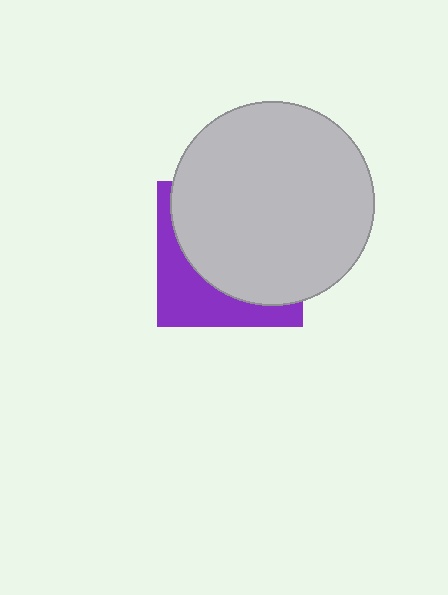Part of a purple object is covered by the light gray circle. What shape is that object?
It is a square.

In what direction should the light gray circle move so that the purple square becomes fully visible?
The light gray circle should move toward the upper-right. That is the shortest direction to clear the overlap and leave the purple square fully visible.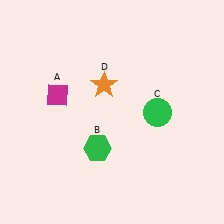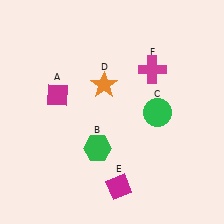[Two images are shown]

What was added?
A magenta diamond (E), a magenta cross (F) were added in Image 2.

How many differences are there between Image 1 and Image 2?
There are 2 differences between the two images.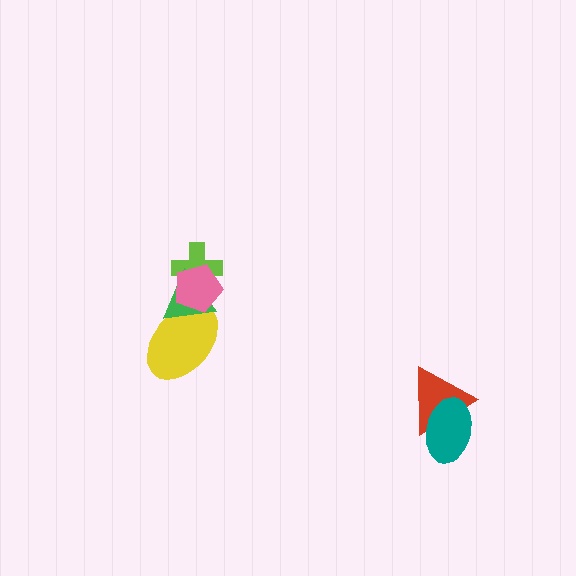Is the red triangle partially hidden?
Yes, it is partially covered by another shape.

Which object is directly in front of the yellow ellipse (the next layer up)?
The green triangle is directly in front of the yellow ellipse.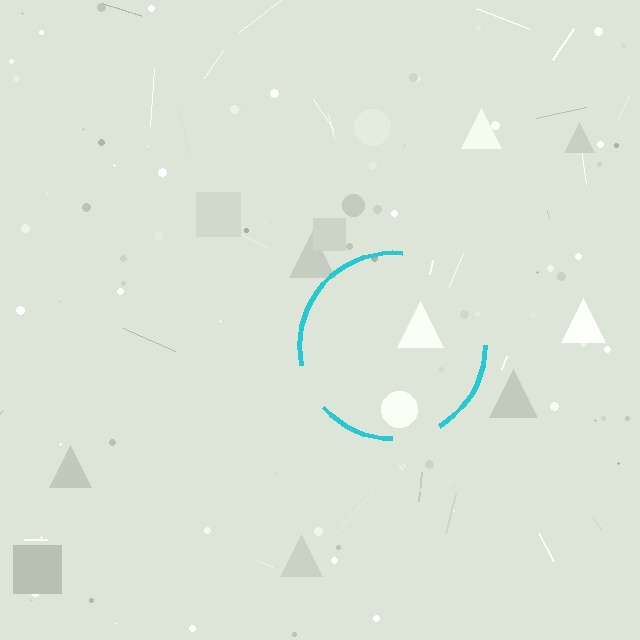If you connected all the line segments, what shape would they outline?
They would outline a circle.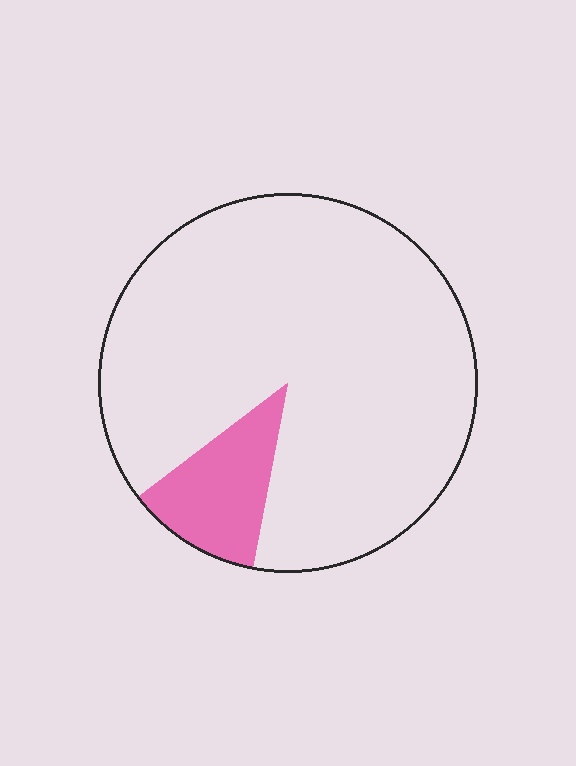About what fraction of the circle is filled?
About one eighth (1/8).